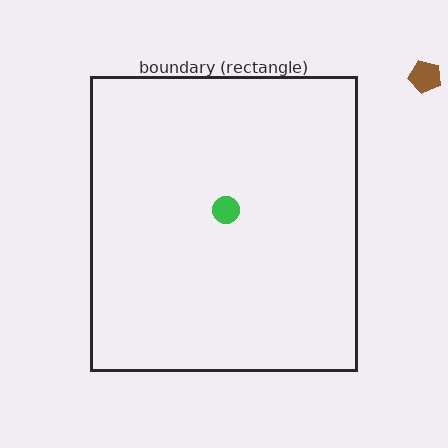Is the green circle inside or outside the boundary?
Inside.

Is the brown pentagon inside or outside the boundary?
Outside.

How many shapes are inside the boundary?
1 inside, 1 outside.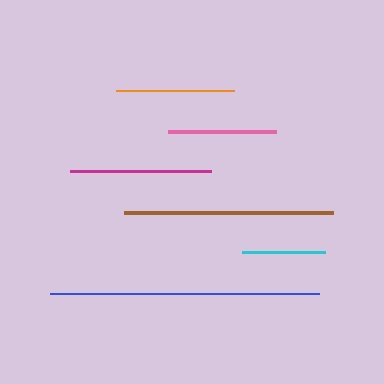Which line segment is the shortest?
The cyan line is the shortest at approximately 83 pixels.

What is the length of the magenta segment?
The magenta segment is approximately 141 pixels long.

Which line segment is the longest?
The blue line is the longest at approximately 269 pixels.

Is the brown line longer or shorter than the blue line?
The blue line is longer than the brown line.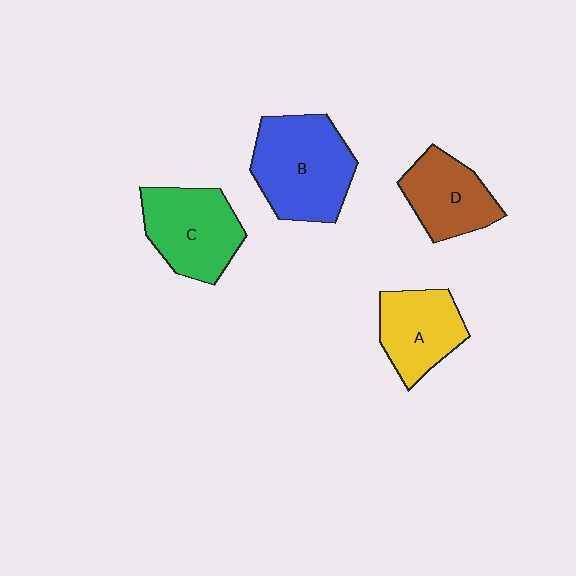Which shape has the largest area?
Shape B (blue).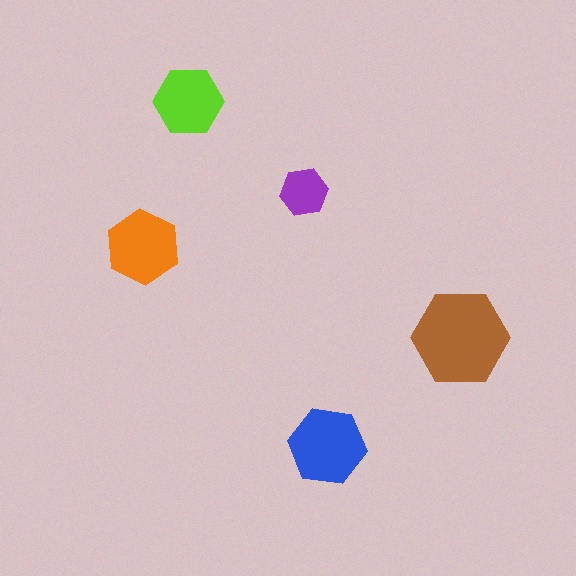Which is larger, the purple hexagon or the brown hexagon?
The brown one.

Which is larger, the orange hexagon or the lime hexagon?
The orange one.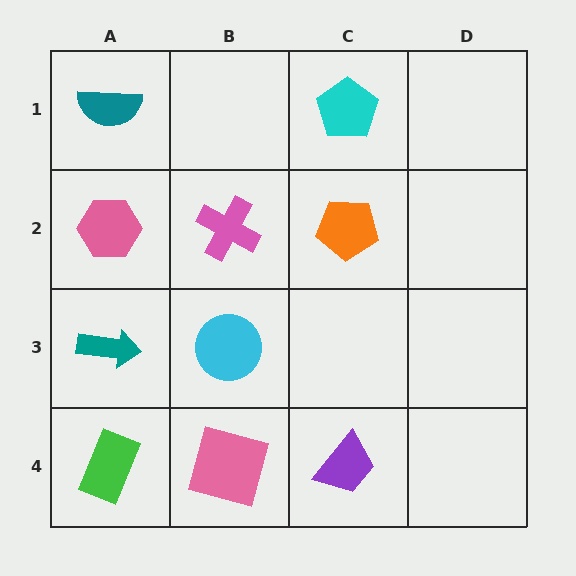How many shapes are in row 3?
2 shapes.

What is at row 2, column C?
An orange pentagon.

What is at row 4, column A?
A green rectangle.